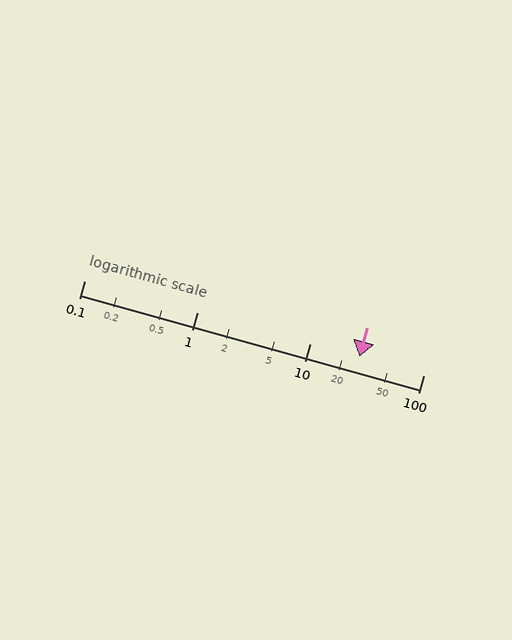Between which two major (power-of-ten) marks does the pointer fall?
The pointer is between 10 and 100.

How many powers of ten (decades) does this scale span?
The scale spans 3 decades, from 0.1 to 100.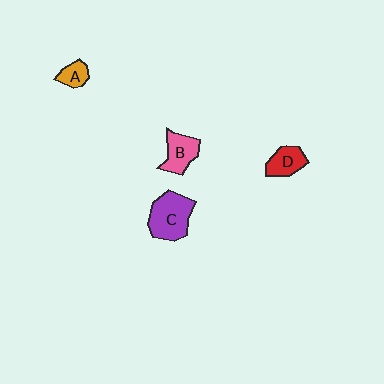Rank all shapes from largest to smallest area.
From largest to smallest: C (purple), B (pink), D (red), A (orange).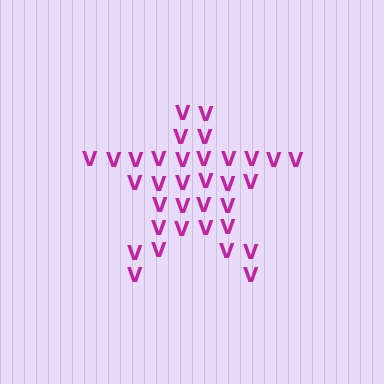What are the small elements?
The small elements are letter V's.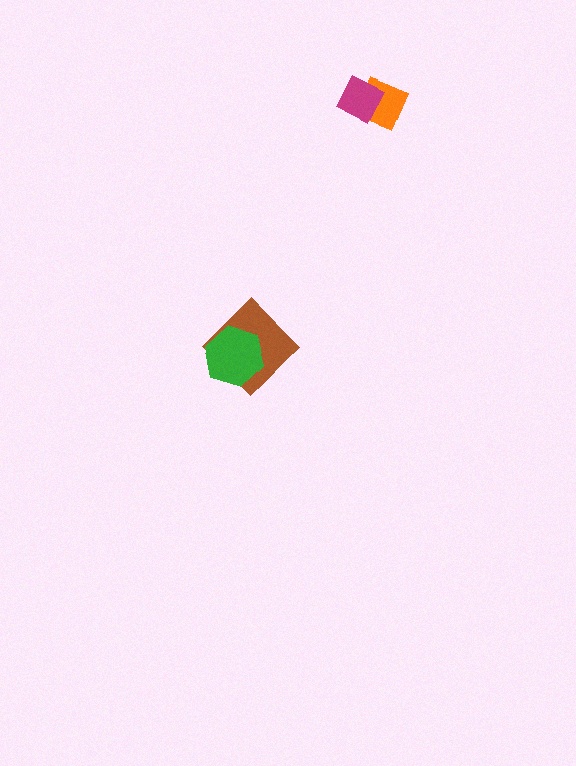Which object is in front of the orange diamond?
The magenta diamond is in front of the orange diamond.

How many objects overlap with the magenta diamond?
1 object overlaps with the magenta diamond.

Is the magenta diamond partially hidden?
No, no other shape covers it.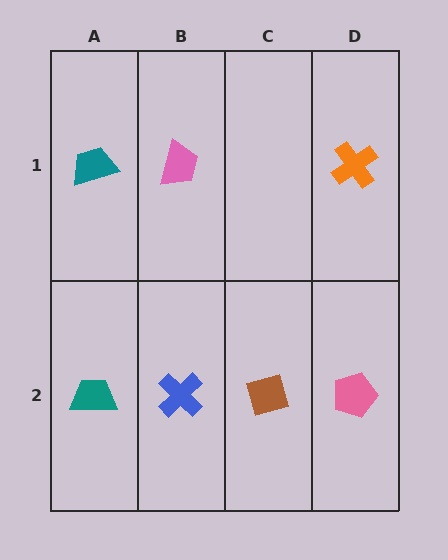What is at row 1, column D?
An orange cross.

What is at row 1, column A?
A teal trapezoid.